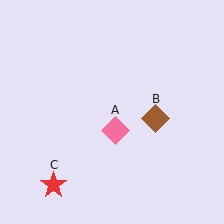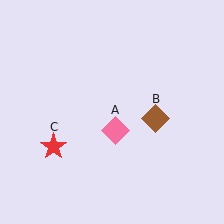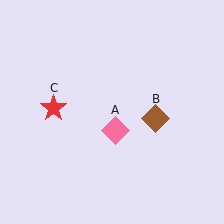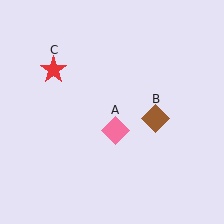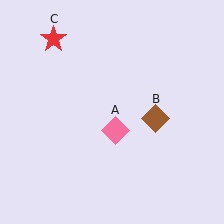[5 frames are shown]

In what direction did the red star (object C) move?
The red star (object C) moved up.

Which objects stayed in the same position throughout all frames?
Pink diamond (object A) and brown diamond (object B) remained stationary.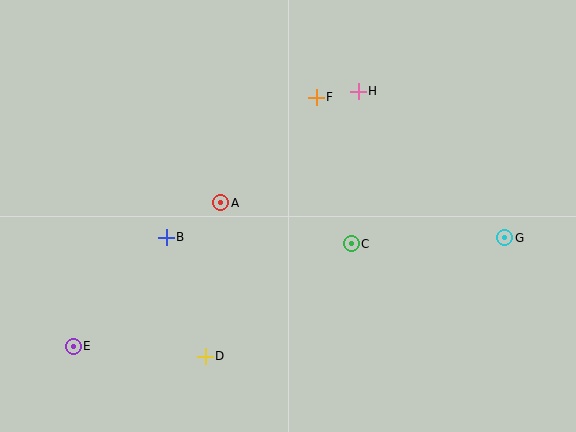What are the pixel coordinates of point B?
Point B is at (166, 237).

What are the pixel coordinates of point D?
Point D is at (205, 356).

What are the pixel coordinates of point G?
Point G is at (505, 238).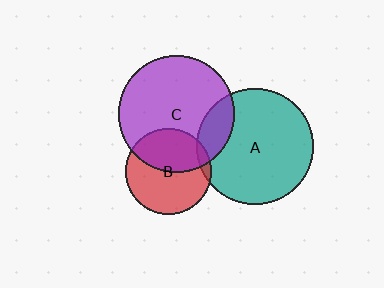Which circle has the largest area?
Circle A (teal).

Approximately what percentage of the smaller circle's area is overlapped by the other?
Approximately 40%.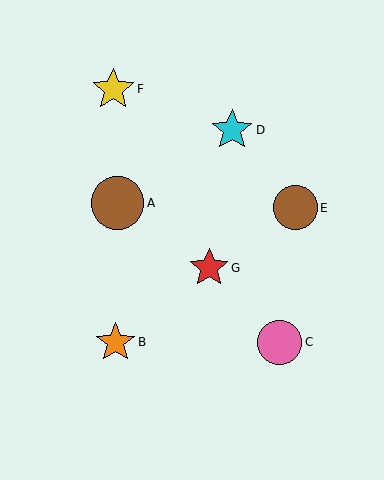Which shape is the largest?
The brown circle (labeled A) is the largest.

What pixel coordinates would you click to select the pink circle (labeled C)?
Click at (280, 342) to select the pink circle C.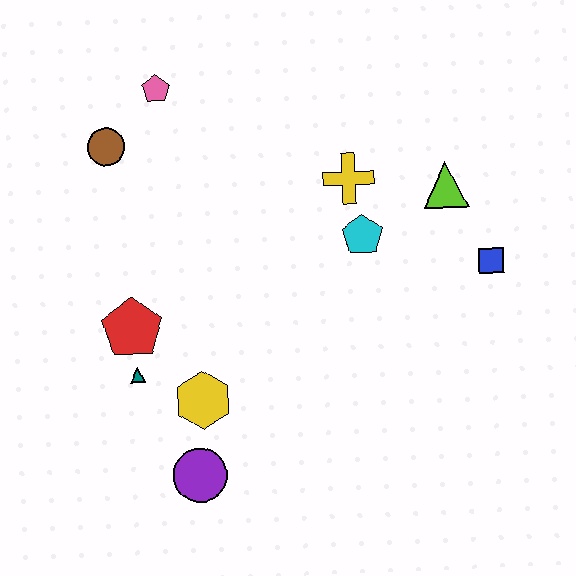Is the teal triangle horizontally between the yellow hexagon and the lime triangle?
No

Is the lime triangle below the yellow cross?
Yes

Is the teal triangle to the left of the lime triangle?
Yes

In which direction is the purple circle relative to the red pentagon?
The purple circle is below the red pentagon.